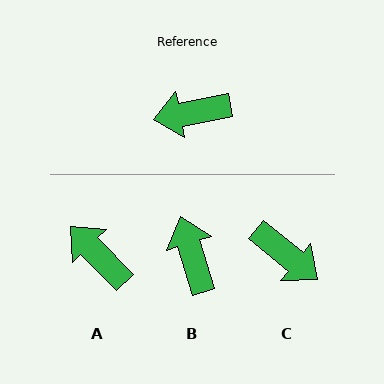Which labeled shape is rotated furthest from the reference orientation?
C, about 130 degrees away.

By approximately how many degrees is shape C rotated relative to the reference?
Approximately 130 degrees counter-clockwise.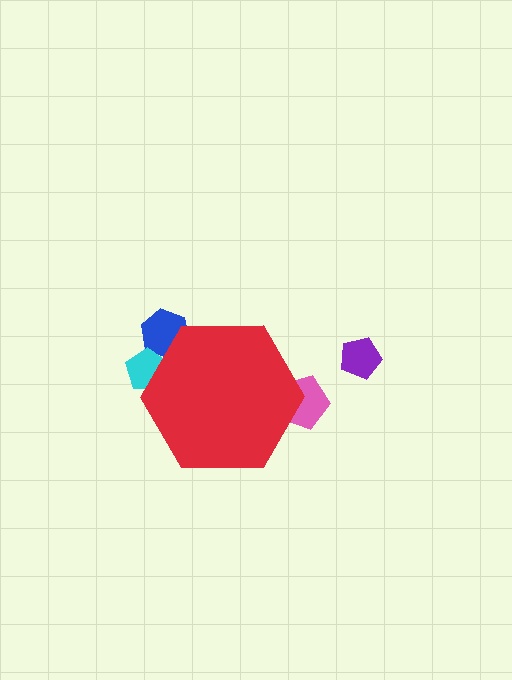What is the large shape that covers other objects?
A red hexagon.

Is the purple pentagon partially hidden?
No, the purple pentagon is fully visible.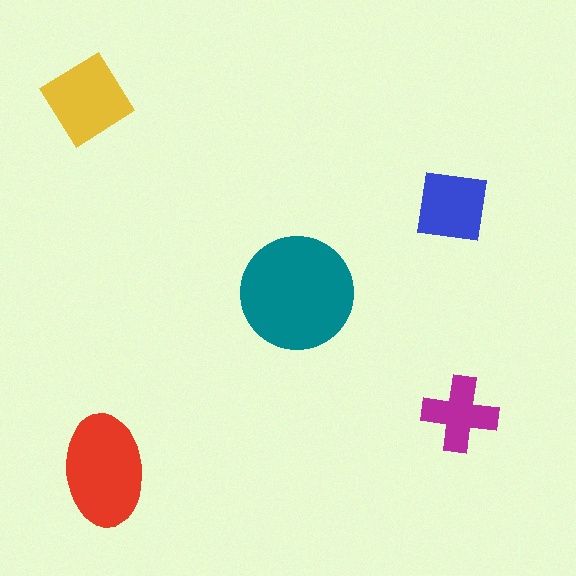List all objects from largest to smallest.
The teal circle, the red ellipse, the yellow diamond, the blue square, the magenta cross.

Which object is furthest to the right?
The magenta cross is rightmost.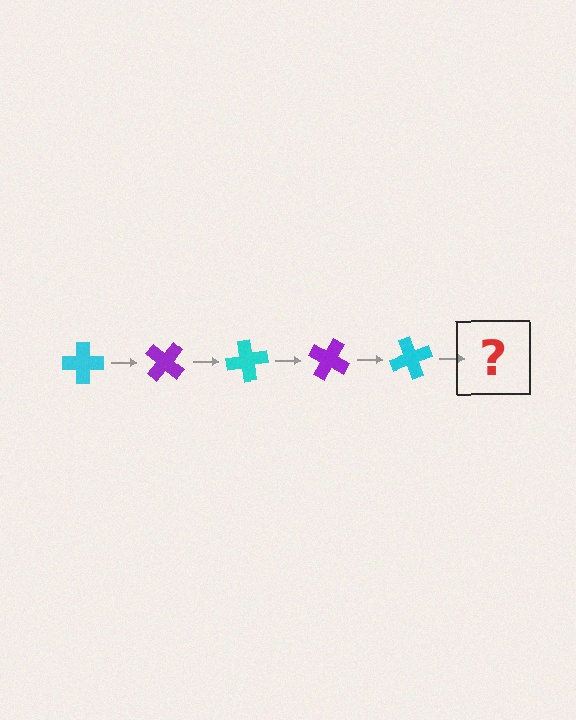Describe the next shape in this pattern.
It should be a purple cross, rotated 200 degrees from the start.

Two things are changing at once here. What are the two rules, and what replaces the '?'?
The two rules are that it rotates 40 degrees each step and the color cycles through cyan and purple. The '?' should be a purple cross, rotated 200 degrees from the start.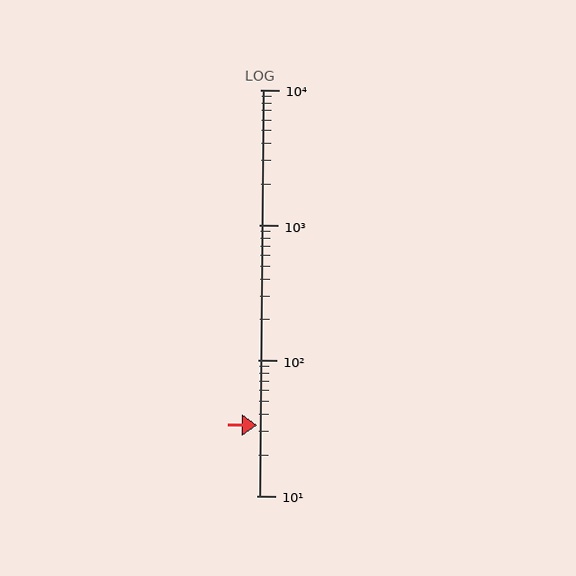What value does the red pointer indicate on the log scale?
The pointer indicates approximately 33.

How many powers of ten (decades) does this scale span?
The scale spans 3 decades, from 10 to 10000.